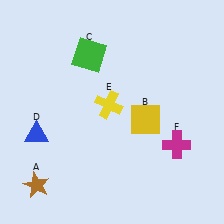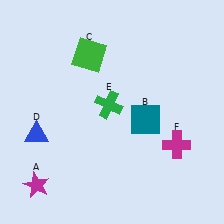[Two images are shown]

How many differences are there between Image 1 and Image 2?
There are 3 differences between the two images.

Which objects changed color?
A changed from brown to magenta. B changed from yellow to teal. E changed from yellow to green.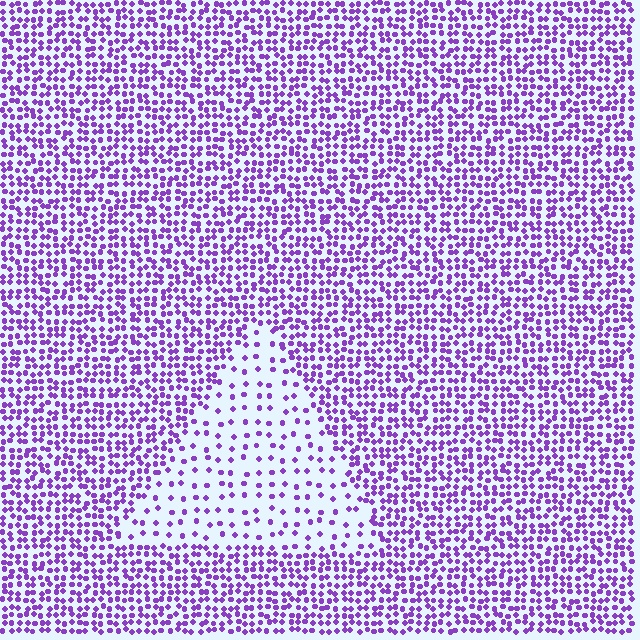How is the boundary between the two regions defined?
The boundary is defined by a change in element density (approximately 2.8x ratio). All elements are the same color, size, and shape.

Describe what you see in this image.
The image contains small purple elements arranged at two different densities. A triangle-shaped region is visible where the elements are less densely packed than the surrounding area.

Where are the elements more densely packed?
The elements are more densely packed outside the triangle boundary.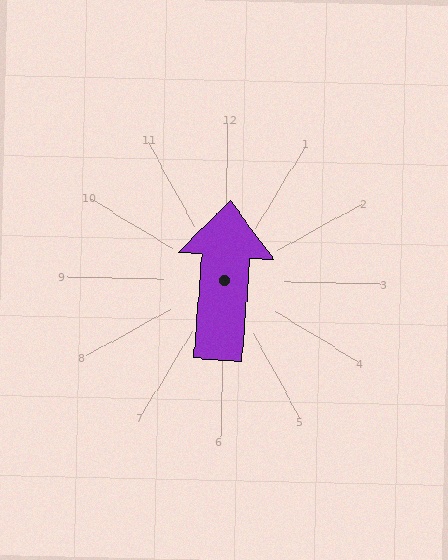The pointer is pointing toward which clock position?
Roughly 12 o'clock.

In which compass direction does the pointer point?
North.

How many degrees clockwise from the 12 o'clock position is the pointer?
Approximately 3 degrees.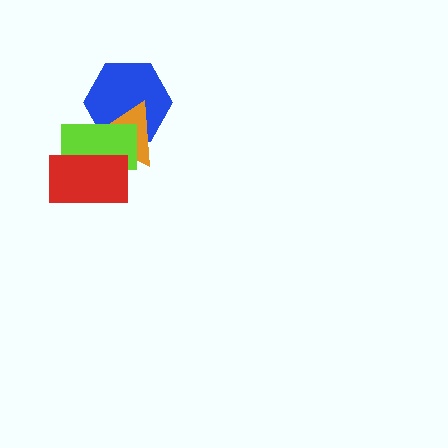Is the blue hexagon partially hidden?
Yes, it is partially covered by another shape.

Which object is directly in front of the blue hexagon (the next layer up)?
The orange triangle is directly in front of the blue hexagon.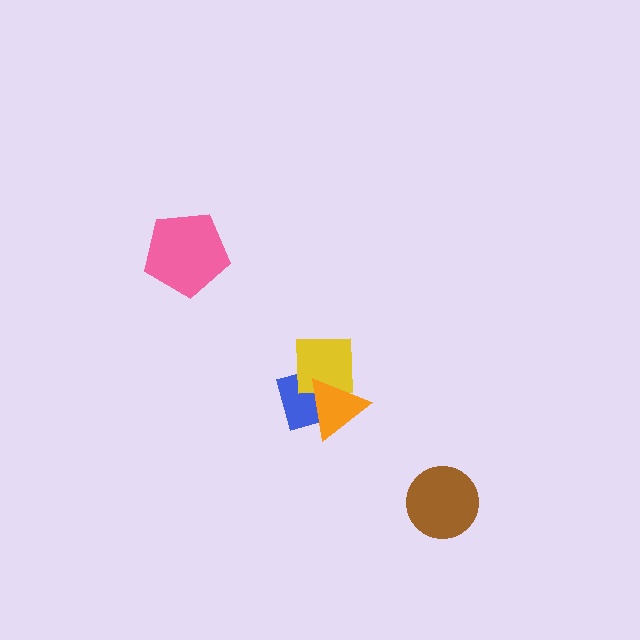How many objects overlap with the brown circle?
0 objects overlap with the brown circle.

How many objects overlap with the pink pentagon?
0 objects overlap with the pink pentagon.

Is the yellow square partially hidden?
Yes, it is partially covered by another shape.